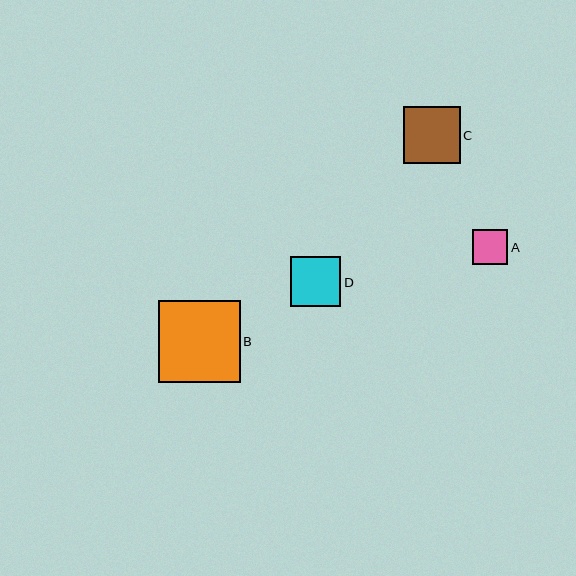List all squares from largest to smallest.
From largest to smallest: B, C, D, A.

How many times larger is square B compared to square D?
Square B is approximately 1.6 times the size of square D.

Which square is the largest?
Square B is the largest with a size of approximately 82 pixels.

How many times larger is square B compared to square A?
Square B is approximately 2.4 times the size of square A.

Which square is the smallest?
Square A is the smallest with a size of approximately 35 pixels.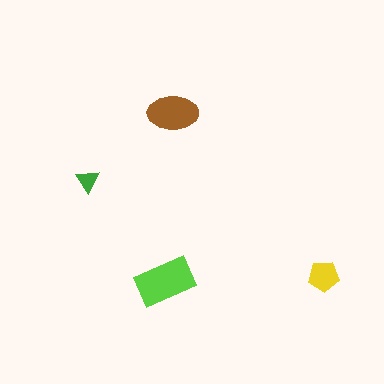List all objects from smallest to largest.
The green triangle, the yellow pentagon, the brown ellipse, the lime rectangle.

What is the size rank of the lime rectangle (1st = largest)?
1st.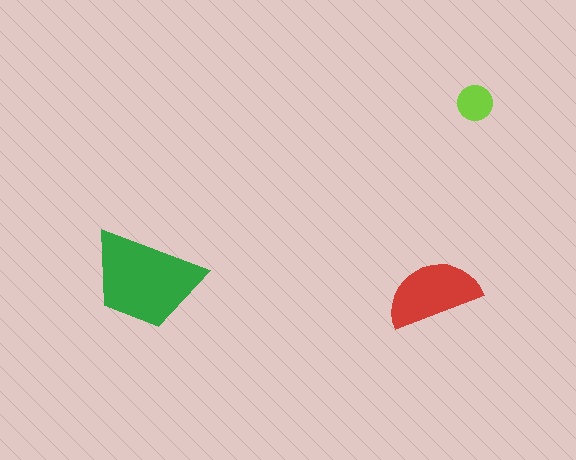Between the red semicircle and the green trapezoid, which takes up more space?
The green trapezoid.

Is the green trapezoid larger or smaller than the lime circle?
Larger.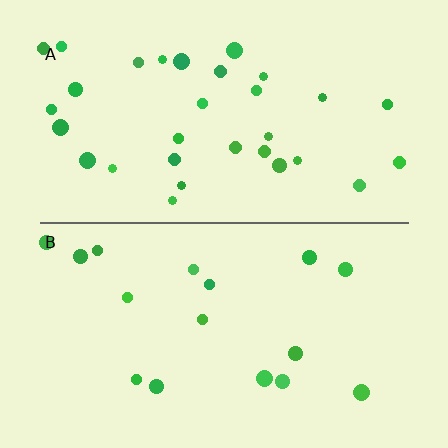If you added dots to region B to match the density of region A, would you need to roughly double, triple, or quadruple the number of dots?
Approximately double.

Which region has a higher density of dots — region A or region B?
A (the top).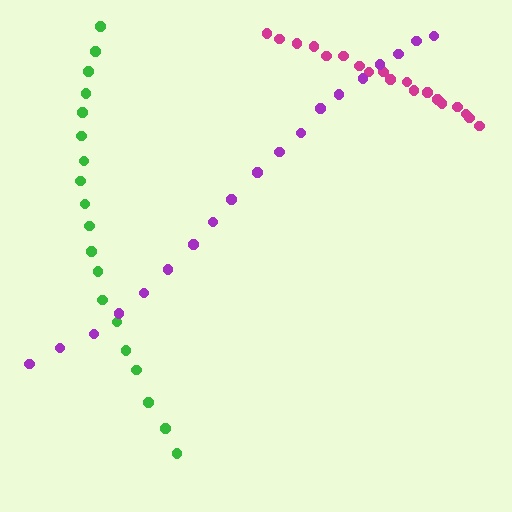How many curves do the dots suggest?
There are 3 distinct paths.